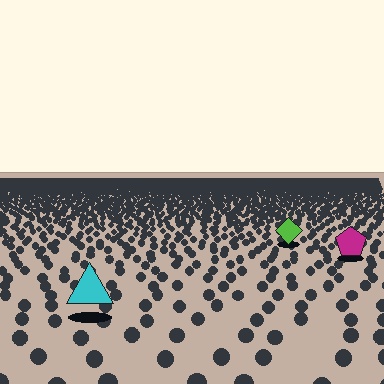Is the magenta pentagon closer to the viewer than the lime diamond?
Yes. The magenta pentagon is closer — you can tell from the texture gradient: the ground texture is coarser near it.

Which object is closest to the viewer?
The cyan triangle is closest. The texture marks near it are larger and more spread out.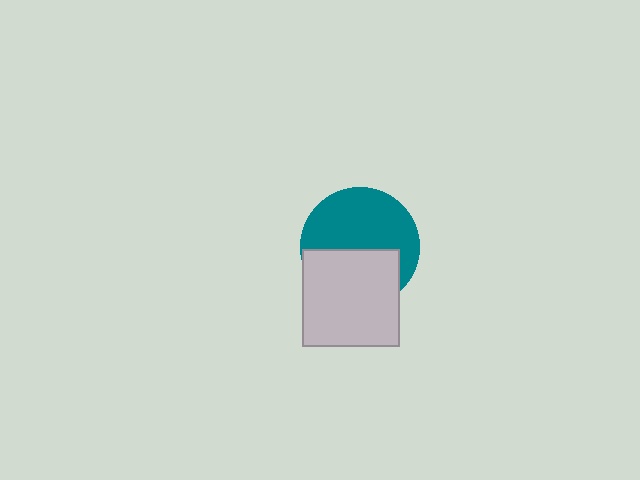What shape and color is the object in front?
The object in front is a light gray square.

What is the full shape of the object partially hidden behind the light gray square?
The partially hidden object is a teal circle.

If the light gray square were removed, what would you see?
You would see the complete teal circle.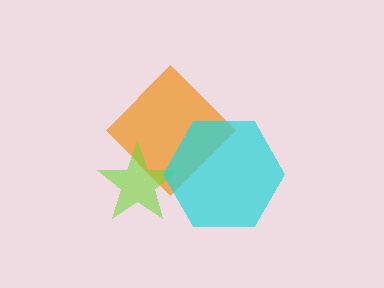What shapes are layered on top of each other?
The layered shapes are: an orange diamond, a lime star, a cyan hexagon.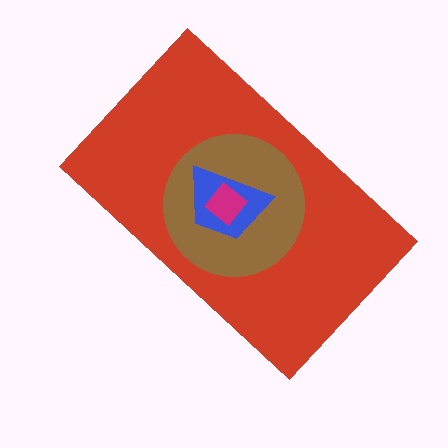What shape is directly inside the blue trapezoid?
The magenta diamond.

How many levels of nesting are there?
4.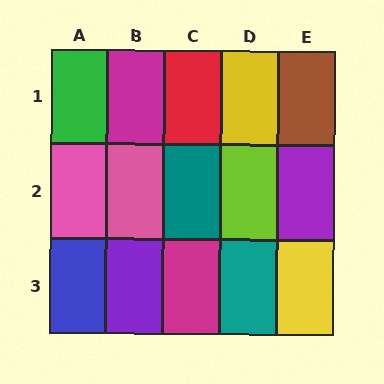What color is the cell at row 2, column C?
Teal.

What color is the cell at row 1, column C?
Red.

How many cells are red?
1 cell is red.